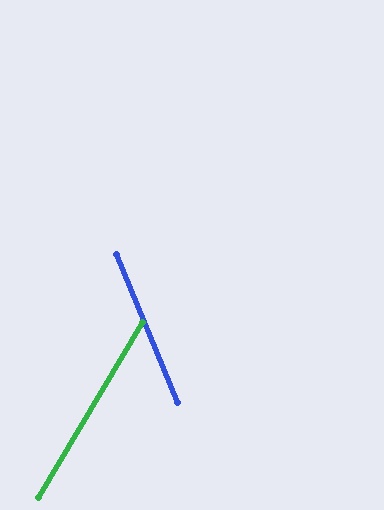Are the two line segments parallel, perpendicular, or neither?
Neither parallel nor perpendicular — they differ by about 53°.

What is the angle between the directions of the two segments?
Approximately 53 degrees.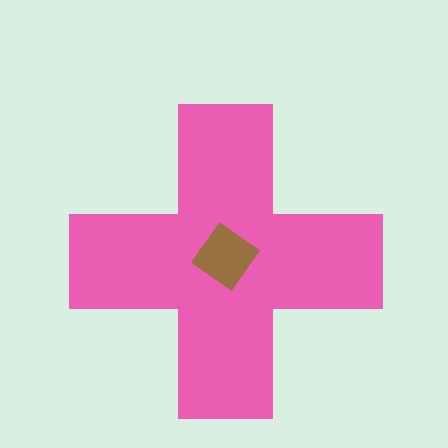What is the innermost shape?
The brown diamond.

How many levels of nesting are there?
2.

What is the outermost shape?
The pink cross.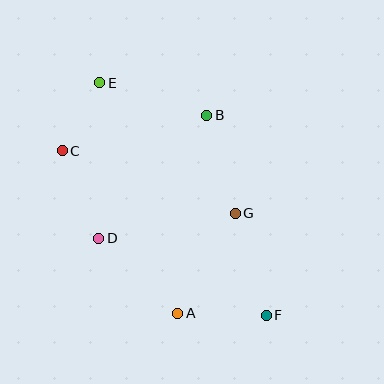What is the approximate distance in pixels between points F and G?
The distance between F and G is approximately 107 pixels.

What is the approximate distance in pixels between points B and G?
The distance between B and G is approximately 102 pixels.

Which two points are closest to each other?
Points C and E are closest to each other.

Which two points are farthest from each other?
Points E and F are farthest from each other.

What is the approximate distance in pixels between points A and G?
The distance between A and G is approximately 116 pixels.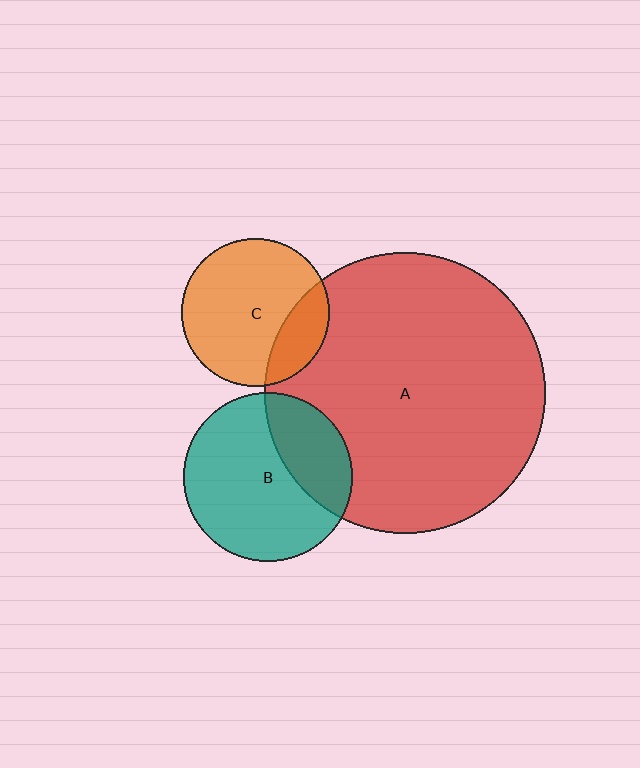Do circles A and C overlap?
Yes.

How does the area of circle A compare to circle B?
Approximately 2.8 times.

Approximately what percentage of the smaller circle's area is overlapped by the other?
Approximately 20%.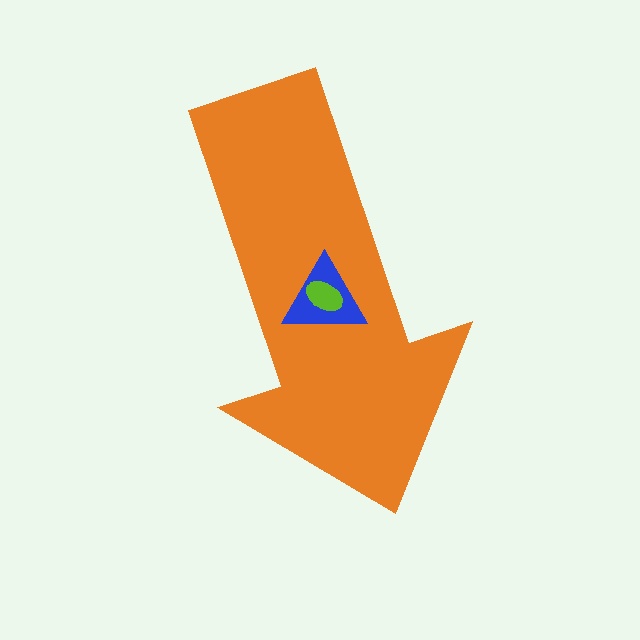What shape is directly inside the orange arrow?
The blue triangle.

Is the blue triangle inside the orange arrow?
Yes.